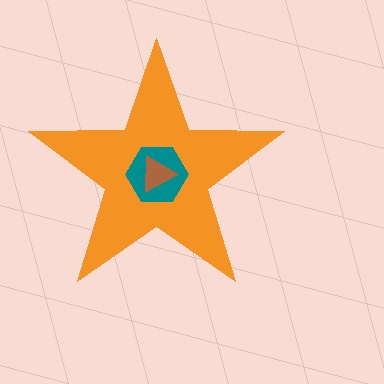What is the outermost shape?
The orange star.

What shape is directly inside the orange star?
The teal hexagon.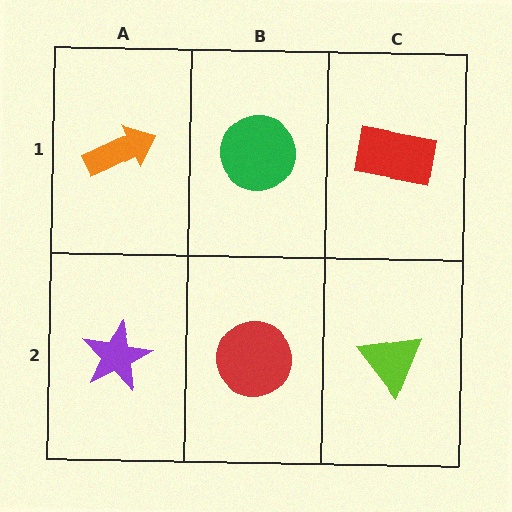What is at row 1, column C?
A red rectangle.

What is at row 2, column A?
A purple star.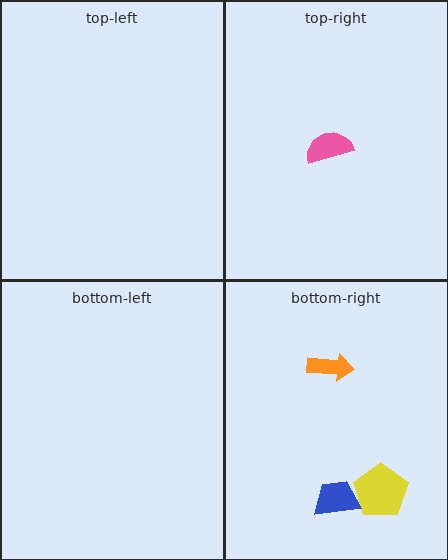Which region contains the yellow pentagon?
The bottom-right region.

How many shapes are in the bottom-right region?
3.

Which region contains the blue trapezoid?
The bottom-right region.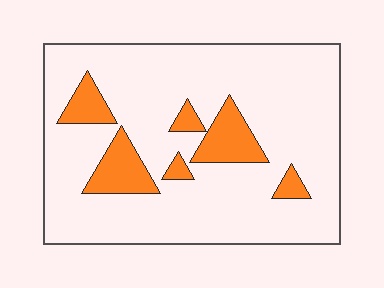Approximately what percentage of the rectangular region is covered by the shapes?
Approximately 15%.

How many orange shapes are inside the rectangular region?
6.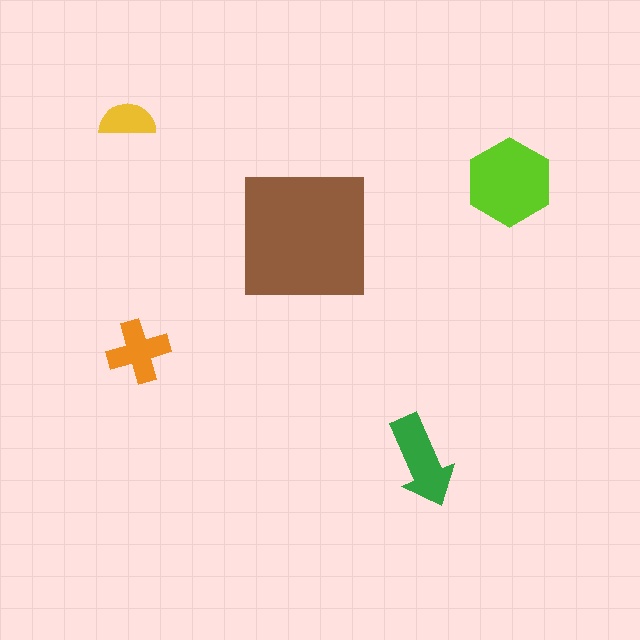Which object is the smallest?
The yellow semicircle.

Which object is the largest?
The brown square.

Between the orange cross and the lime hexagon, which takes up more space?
The lime hexagon.